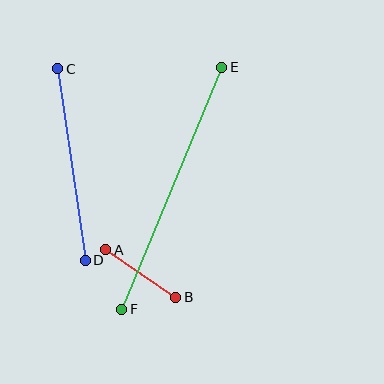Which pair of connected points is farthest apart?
Points E and F are farthest apart.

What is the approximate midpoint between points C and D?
The midpoint is at approximately (71, 164) pixels.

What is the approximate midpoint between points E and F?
The midpoint is at approximately (172, 188) pixels.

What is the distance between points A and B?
The distance is approximately 85 pixels.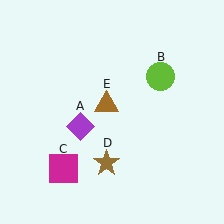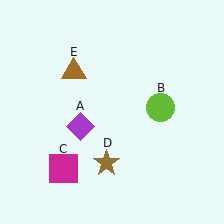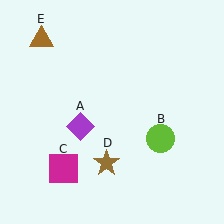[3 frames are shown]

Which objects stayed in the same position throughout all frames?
Purple diamond (object A) and magenta square (object C) and brown star (object D) remained stationary.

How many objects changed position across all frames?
2 objects changed position: lime circle (object B), brown triangle (object E).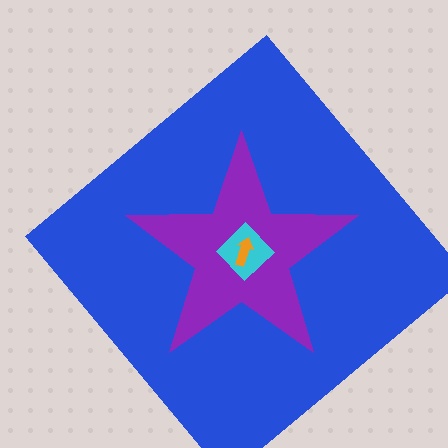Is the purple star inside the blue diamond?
Yes.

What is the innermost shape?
The orange arrow.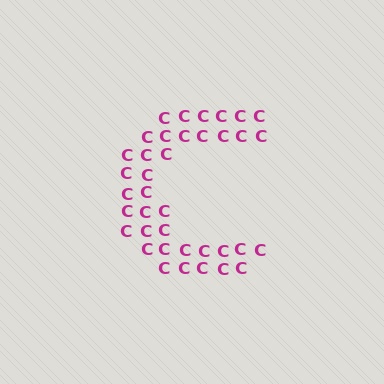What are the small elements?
The small elements are letter C's.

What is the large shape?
The large shape is the letter C.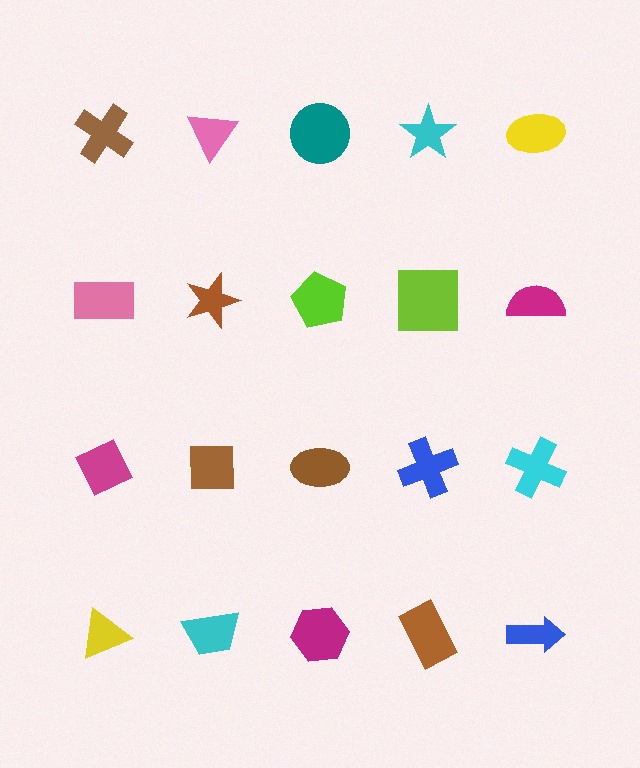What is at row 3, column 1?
A magenta diamond.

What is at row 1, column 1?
A brown cross.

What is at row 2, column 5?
A magenta semicircle.